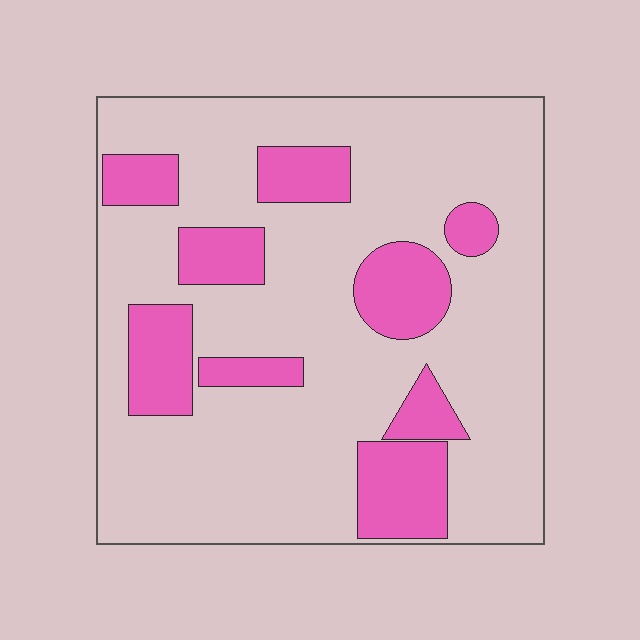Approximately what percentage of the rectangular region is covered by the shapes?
Approximately 25%.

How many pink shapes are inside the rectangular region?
9.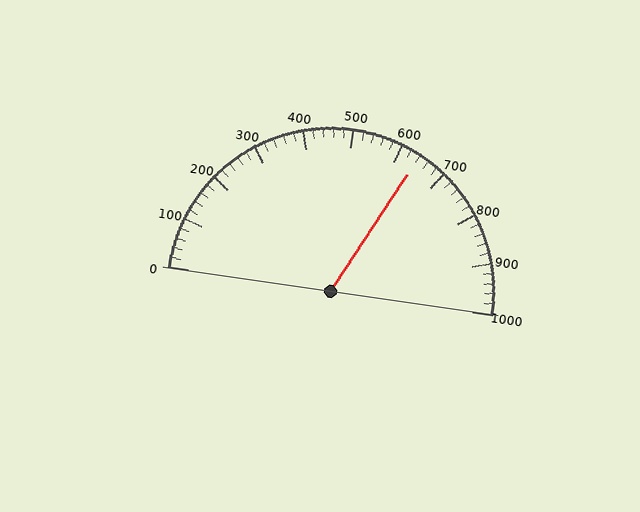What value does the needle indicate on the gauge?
The needle indicates approximately 640.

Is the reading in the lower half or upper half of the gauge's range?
The reading is in the upper half of the range (0 to 1000).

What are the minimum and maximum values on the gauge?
The gauge ranges from 0 to 1000.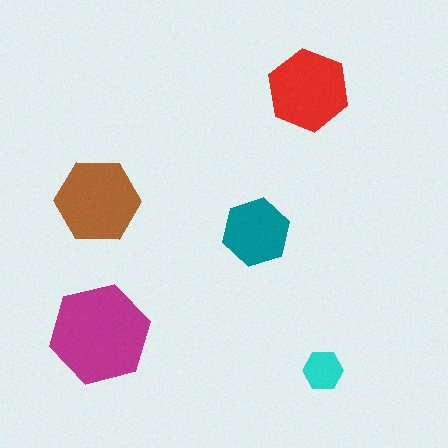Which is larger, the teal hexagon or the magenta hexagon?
The magenta one.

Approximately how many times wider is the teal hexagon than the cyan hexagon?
About 1.5 times wider.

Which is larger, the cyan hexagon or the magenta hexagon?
The magenta one.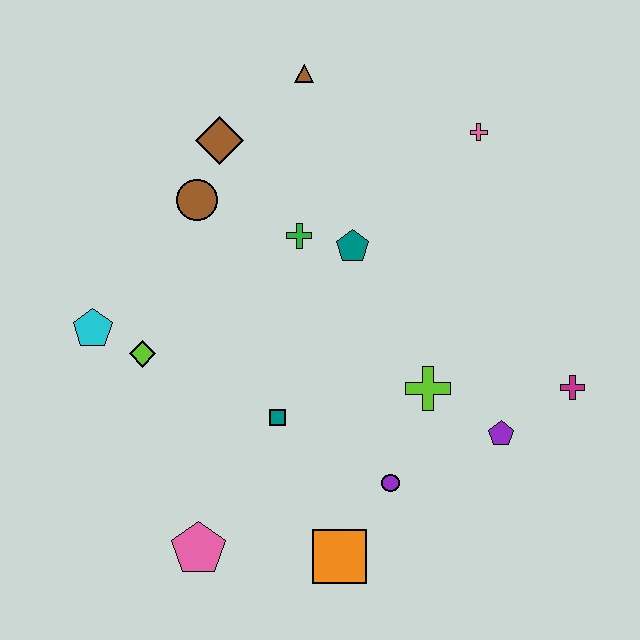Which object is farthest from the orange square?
The brown triangle is farthest from the orange square.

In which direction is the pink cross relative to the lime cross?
The pink cross is above the lime cross.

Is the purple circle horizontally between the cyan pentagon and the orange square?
No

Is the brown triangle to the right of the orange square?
No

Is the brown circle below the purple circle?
No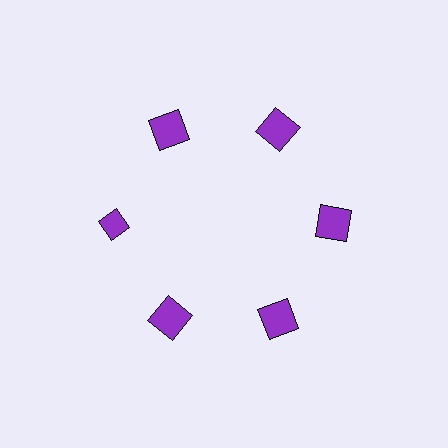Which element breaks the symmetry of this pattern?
The purple diamond at roughly the 9 o'clock position breaks the symmetry. All other shapes are purple squares.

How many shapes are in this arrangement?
There are 6 shapes arranged in a ring pattern.